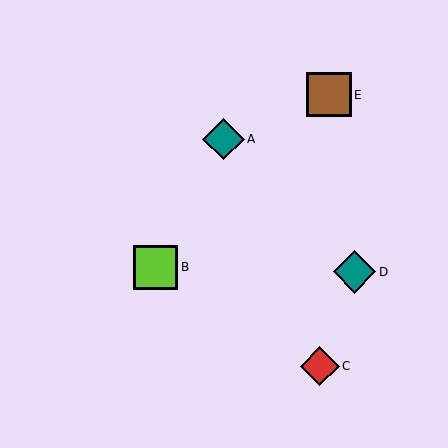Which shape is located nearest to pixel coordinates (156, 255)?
The lime square (labeled B) at (156, 267) is nearest to that location.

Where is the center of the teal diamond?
The center of the teal diamond is at (224, 139).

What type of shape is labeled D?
Shape D is a teal diamond.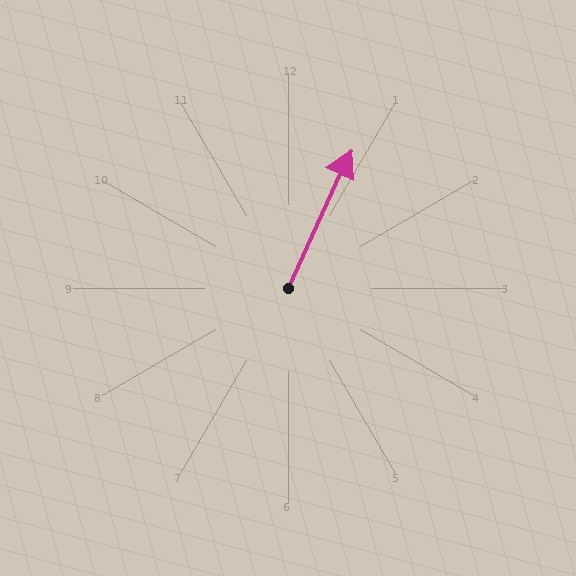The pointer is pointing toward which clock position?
Roughly 1 o'clock.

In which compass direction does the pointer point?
Northeast.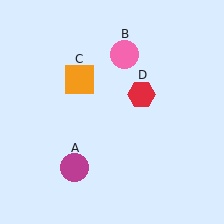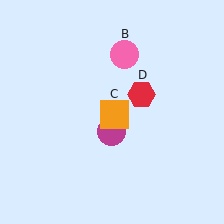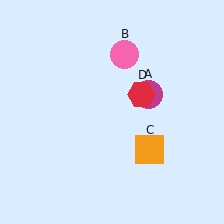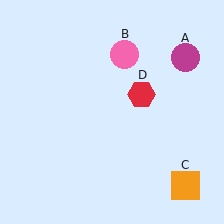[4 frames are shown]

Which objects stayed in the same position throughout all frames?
Pink circle (object B) and red hexagon (object D) remained stationary.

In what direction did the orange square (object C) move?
The orange square (object C) moved down and to the right.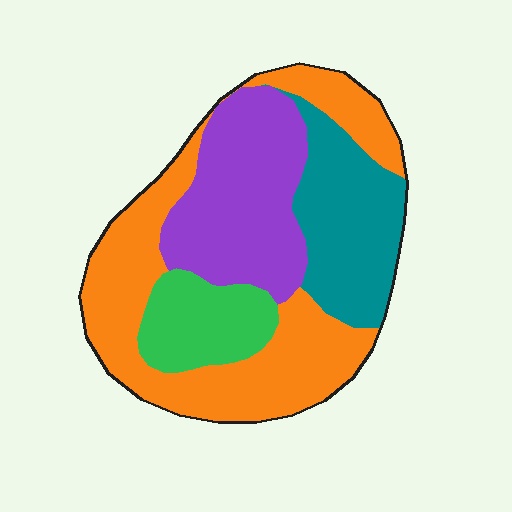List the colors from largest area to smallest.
From largest to smallest: orange, purple, teal, green.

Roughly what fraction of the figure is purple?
Purple takes up about one quarter (1/4) of the figure.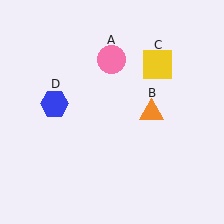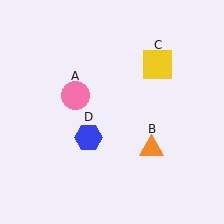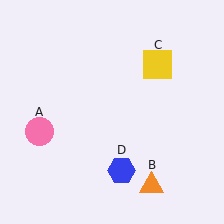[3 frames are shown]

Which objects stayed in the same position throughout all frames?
Yellow square (object C) remained stationary.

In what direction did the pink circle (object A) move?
The pink circle (object A) moved down and to the left.